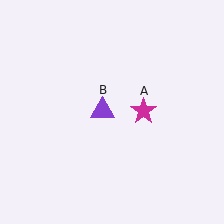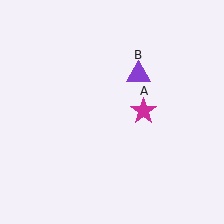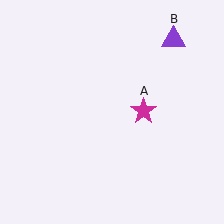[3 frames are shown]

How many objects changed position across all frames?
1 object changed position: purple triangle (object B).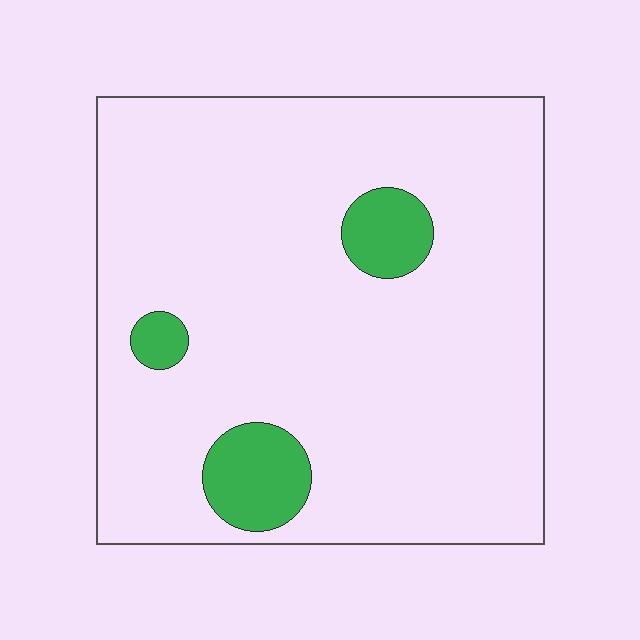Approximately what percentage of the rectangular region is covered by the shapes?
Approximately 10%.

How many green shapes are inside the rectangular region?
3.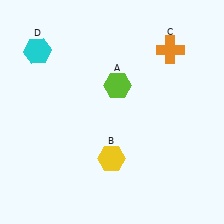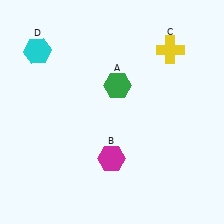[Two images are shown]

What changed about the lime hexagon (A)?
In Image 1, A is lime. In Image 2, it changed to green.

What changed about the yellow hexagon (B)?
In Image 1, B is yellow. In Image 2, it changed to magenta.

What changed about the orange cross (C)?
In Image 1, C is orange. In Image 2, it changed to yellow.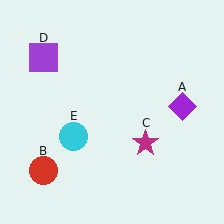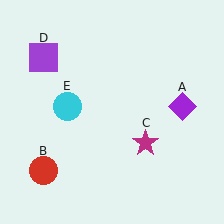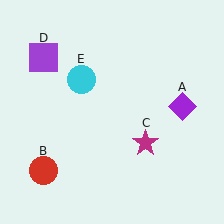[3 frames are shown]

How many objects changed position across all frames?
1 object changed position: cyan circle (object E).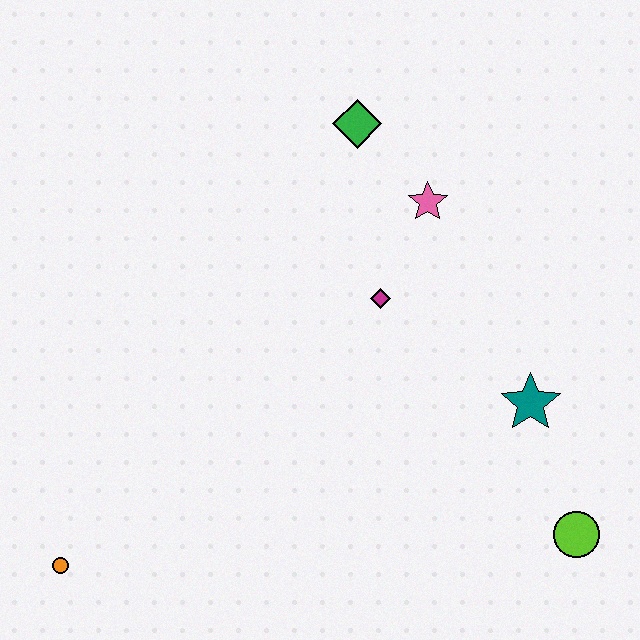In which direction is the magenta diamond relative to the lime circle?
The magenta diamond is above the lime circle.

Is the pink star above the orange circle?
Yes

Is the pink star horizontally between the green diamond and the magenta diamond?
No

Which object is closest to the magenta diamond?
The pink star is closest to the magenta diamond.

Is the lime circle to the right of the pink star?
Yes